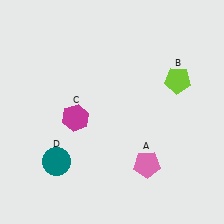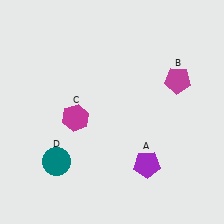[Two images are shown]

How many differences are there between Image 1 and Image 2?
There are 2 differences between the two images.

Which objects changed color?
A changed from pink to purple. B changed from lime to magenta.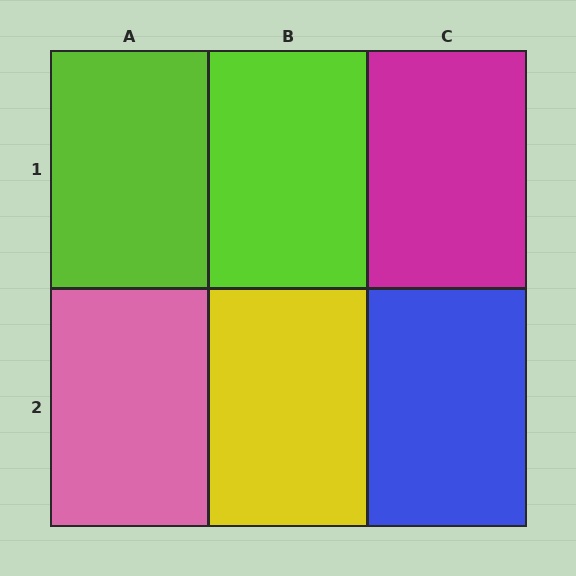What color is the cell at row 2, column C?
Blue.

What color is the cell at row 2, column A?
Pink.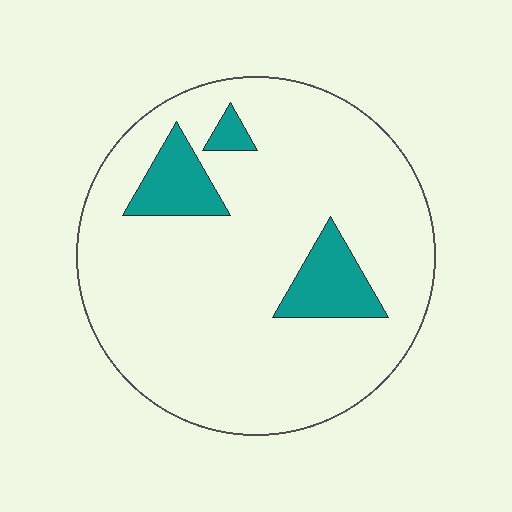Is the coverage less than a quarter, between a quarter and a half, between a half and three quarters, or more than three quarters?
Less than a quarter.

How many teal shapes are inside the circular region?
3.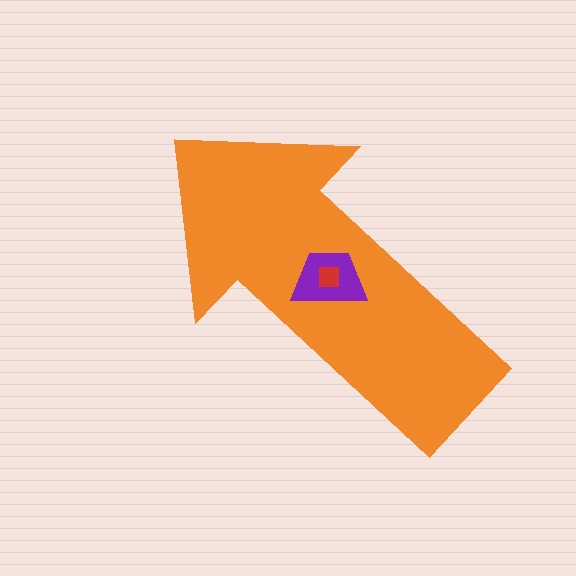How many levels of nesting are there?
3.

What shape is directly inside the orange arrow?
The purple trapezoid.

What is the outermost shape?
The orange arrow.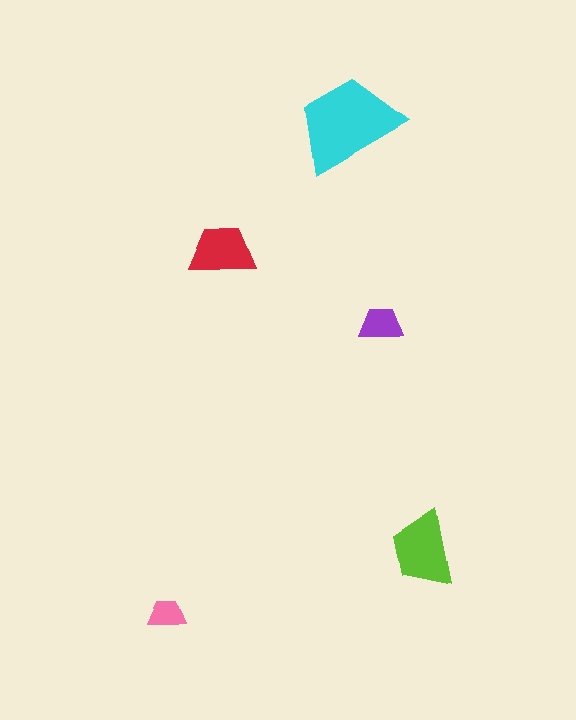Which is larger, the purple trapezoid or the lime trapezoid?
The lime one.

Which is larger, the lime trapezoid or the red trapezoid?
The lime one.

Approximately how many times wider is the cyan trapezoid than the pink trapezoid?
About 3 times wider.